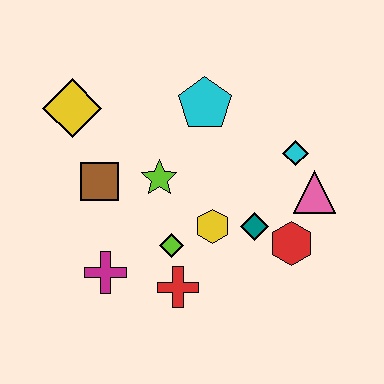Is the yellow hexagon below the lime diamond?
No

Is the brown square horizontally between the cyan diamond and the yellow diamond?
Yes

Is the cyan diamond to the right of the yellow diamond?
Yes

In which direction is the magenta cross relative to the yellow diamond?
The magenta cross is below the yellow diamond.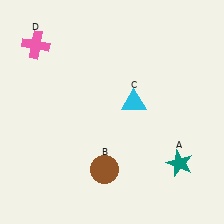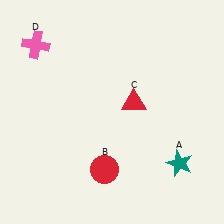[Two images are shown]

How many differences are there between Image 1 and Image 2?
There are 2 differences between the two images.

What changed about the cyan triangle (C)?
In Image 1, C is cyan. In Image 2, it changed to red.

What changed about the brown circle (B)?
In Image 1, B is brown. In Image 2, it changed to red.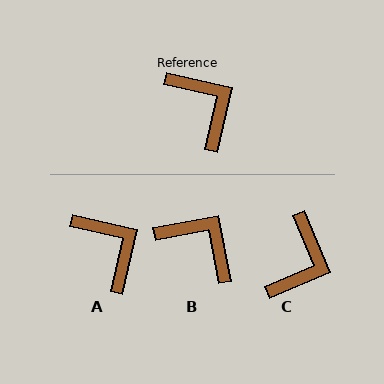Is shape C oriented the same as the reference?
No, it is off by about 54 degrees.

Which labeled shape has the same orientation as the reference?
A.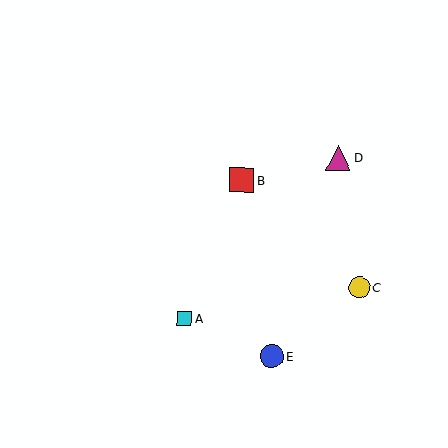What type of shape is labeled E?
Shape E is a blue circle.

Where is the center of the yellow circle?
The center of the yellow circle is at (359, 288).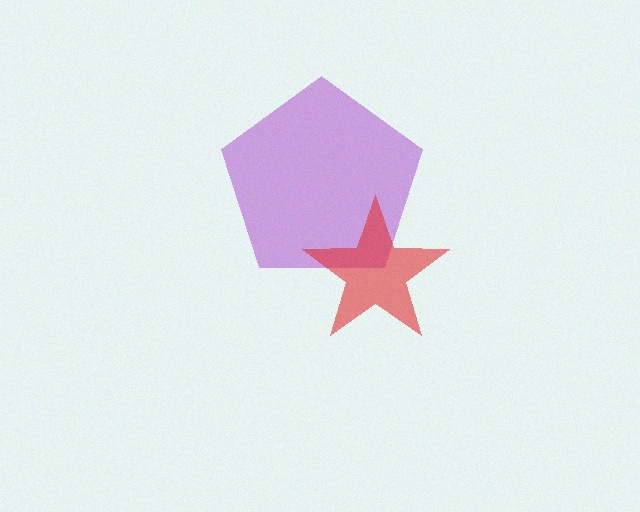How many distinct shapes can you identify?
There are 2 distinct shapes: a purple pentagon, a red star.